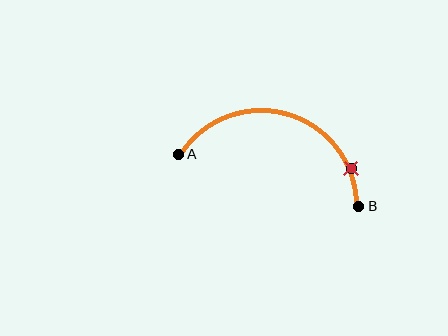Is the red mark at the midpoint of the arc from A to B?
No. The red mark lies on the arc but is closer to endpoint B. The arc midpoint would be at the point on the curve equidistant along the arc from both A and B.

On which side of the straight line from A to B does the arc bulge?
The arc bulges above the straight line connecting A and B.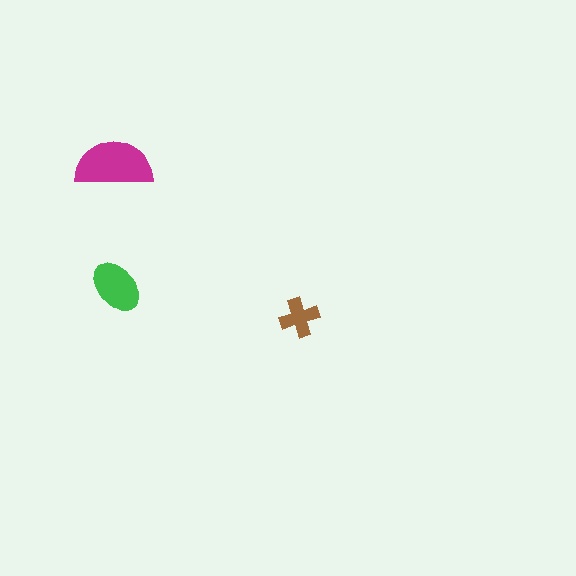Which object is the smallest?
The brown cross.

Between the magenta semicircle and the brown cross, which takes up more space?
The magenta semicircle.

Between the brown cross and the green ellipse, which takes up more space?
The green ellipse.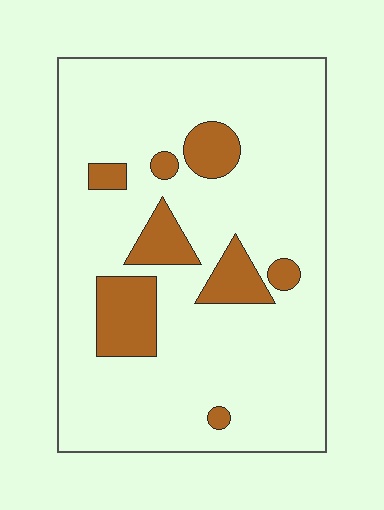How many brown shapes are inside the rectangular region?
8.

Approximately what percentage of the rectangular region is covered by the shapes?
Approximately 15%.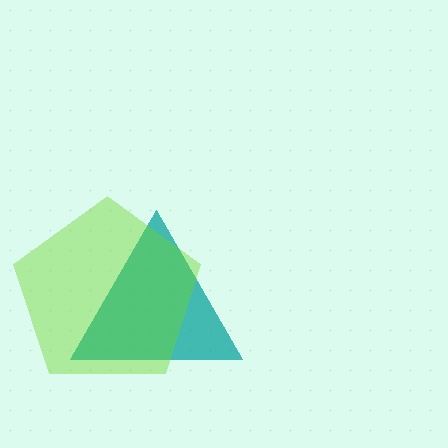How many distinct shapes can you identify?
There are 2 distinct shapes: a teal triangle, a lime pentagon.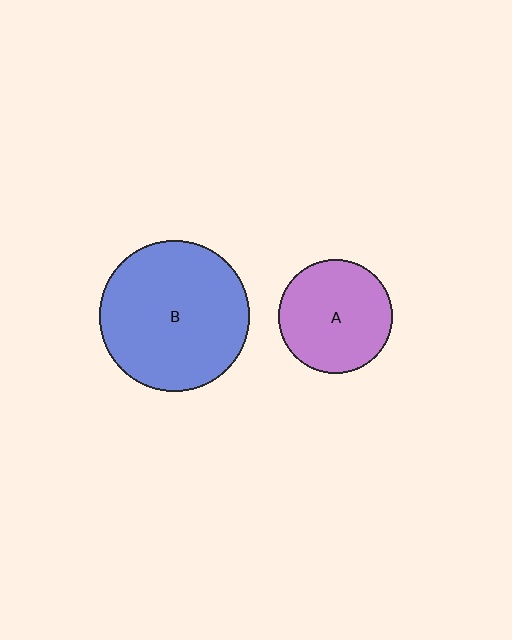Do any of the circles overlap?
No, none of the circles overlap.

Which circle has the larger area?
Circle B (blue).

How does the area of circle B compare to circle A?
Approximately 1.8 times.